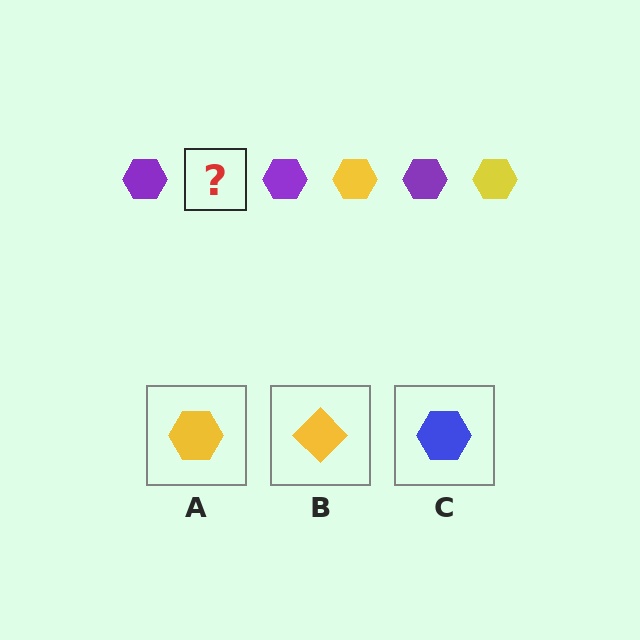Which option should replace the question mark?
Option A.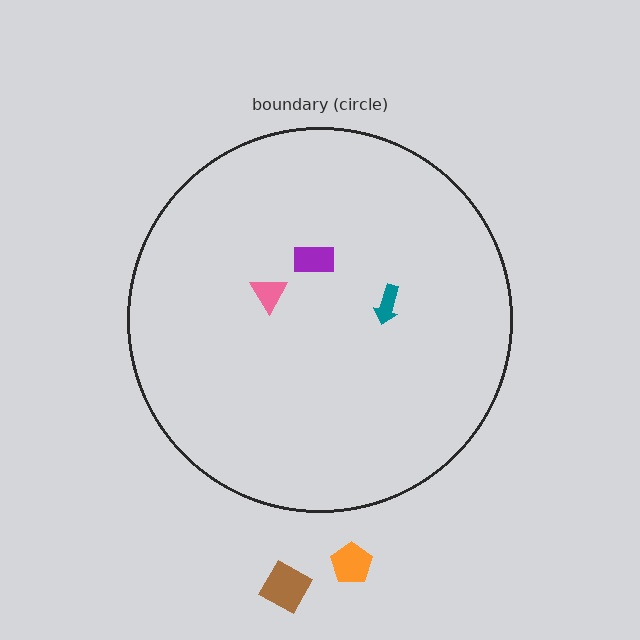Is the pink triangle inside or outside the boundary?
Inside.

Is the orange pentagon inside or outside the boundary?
Outside.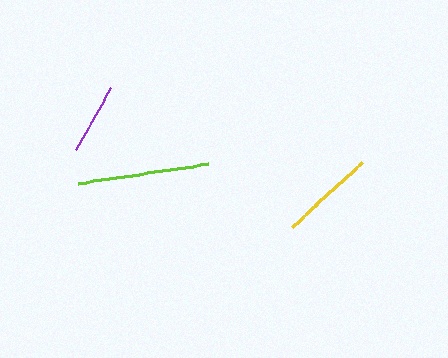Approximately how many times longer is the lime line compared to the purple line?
The lime line is approximately 1.9 times the length of the purple line.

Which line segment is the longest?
The lime line is the longest at approximately 131 pixels.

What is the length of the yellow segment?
The yellow segment is approximately 95 pixels long.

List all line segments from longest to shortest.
From longest to shortest: lime, yellow, purple.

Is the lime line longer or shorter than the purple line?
The lime line is longer than the purple line.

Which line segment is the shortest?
The purple line is the shortest at approximately 70 pixels.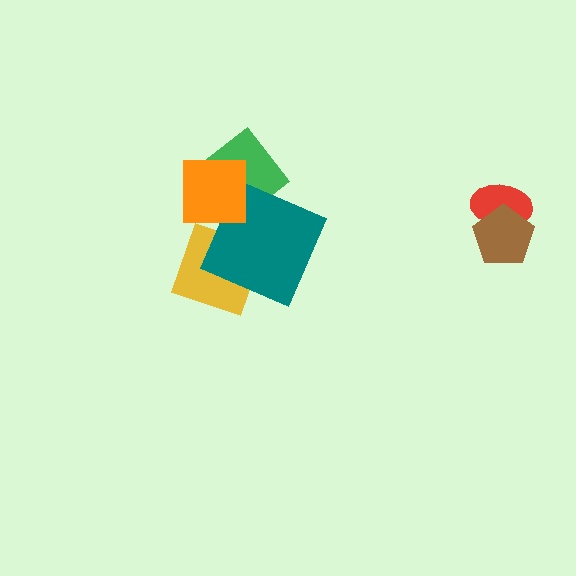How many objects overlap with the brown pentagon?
1 object overlaps with the brown pentagon.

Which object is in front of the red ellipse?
The brown pentagon is in front of the red ellipse.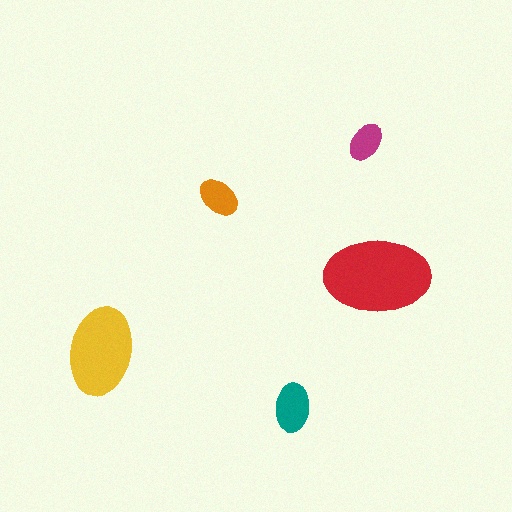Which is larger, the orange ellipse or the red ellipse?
The red one.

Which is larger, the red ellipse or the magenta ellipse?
The red one.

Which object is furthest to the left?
The yellow ellipse is leftmost.